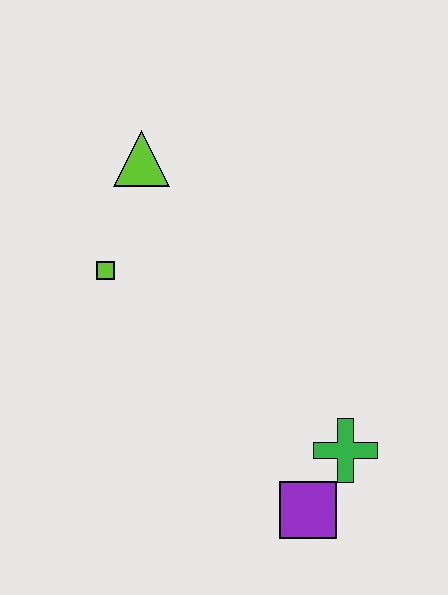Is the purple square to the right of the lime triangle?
Yes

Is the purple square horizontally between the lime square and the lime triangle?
No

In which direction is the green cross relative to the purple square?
The green cross is above the purple square.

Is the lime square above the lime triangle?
No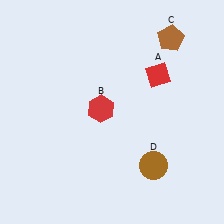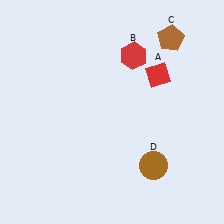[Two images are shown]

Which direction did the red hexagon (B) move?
The red hexagon (B) moved up.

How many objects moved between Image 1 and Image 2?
1 object moved between the two images.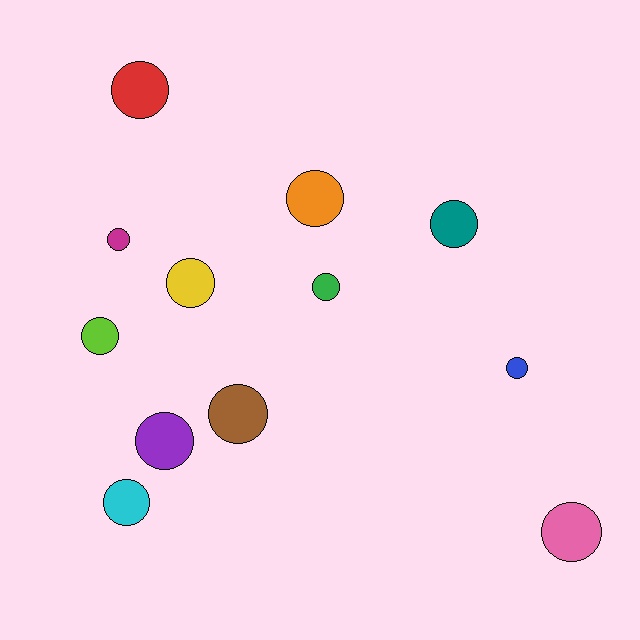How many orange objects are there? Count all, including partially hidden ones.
There is 1 orange object.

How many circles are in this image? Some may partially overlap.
There are 12 circles.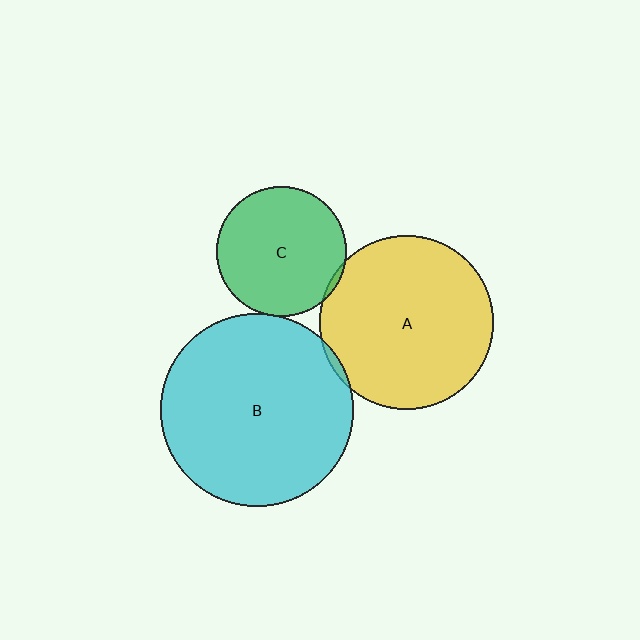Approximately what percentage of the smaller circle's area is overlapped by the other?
Approximately 5%.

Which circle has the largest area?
Circle B (cyan).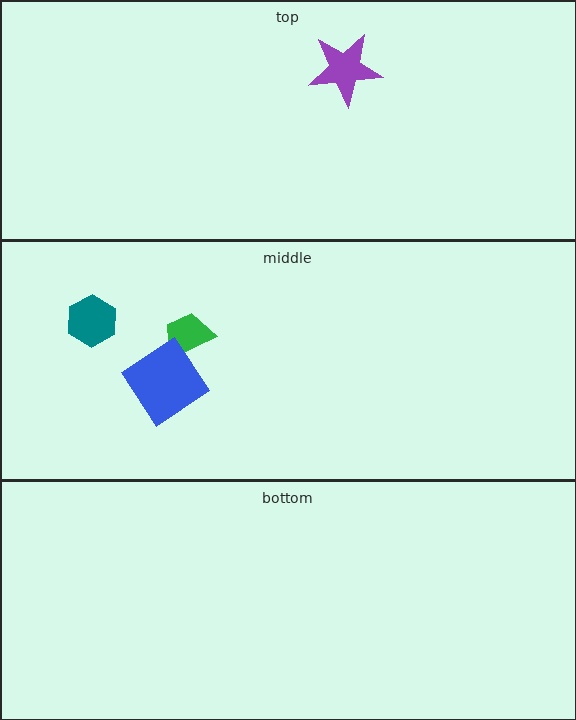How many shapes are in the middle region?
3.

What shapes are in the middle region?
The green trapezoid, the teal hexagon, the blue diamond.